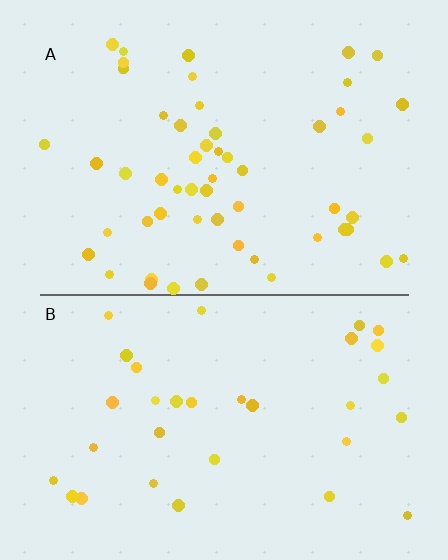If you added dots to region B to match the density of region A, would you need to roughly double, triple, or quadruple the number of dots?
Approximately double.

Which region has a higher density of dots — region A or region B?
A (the top).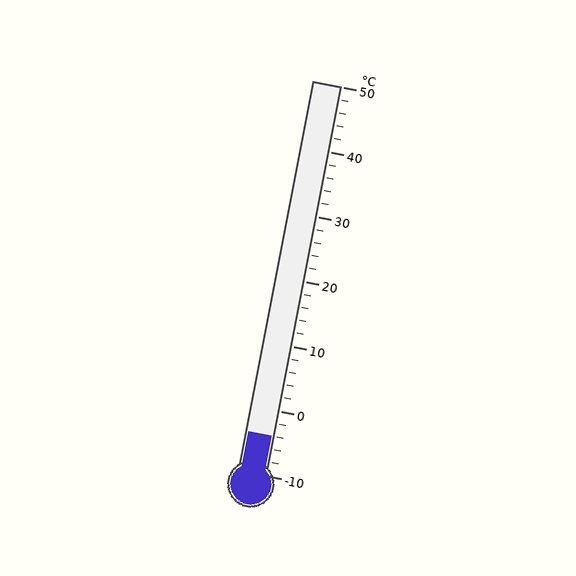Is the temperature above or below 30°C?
The temperature is below 30°C.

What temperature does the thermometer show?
The thermometer shows approximately -4°C.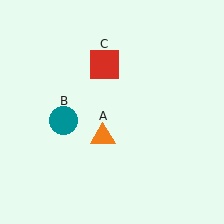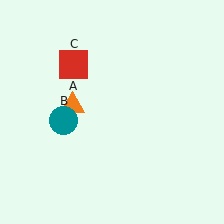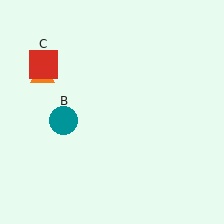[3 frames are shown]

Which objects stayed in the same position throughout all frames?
Teal circle (object B) remained stationary.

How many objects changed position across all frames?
2 objects changed position: orange triangle (object A), red square (object C).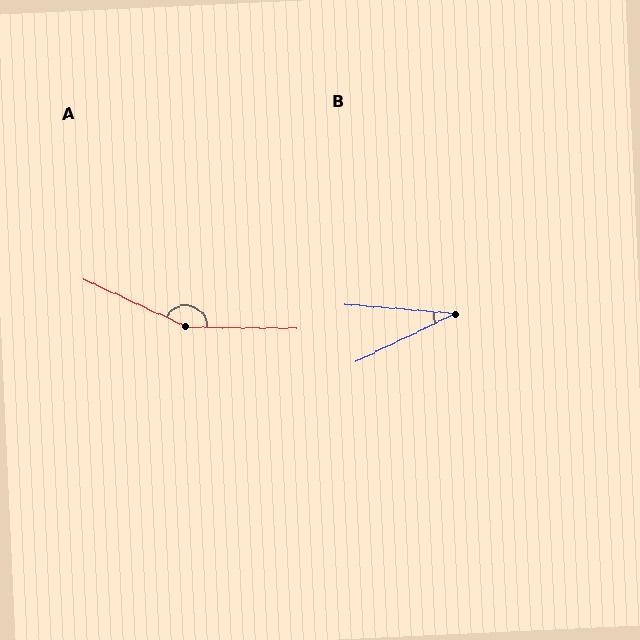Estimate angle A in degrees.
Approximately 156 degrees.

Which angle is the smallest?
B, at approximately 31 degrees.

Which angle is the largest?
A, at approximately 156 degrees.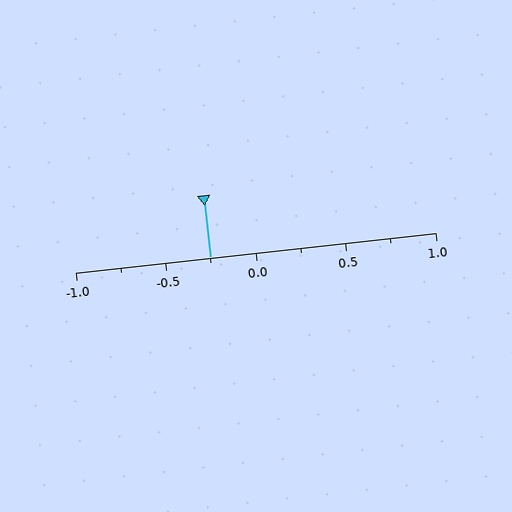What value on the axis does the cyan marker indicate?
The marker indicates approximately -0.25.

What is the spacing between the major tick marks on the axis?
The major ticks are spaced 0.5 apart.